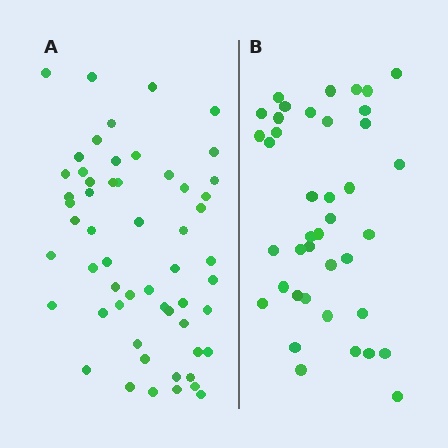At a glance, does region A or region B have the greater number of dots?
Region A (the left region) has more dots.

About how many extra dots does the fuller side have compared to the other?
Region A has approximately 15 more dots than region B.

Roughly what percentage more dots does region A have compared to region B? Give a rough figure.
About 40% more.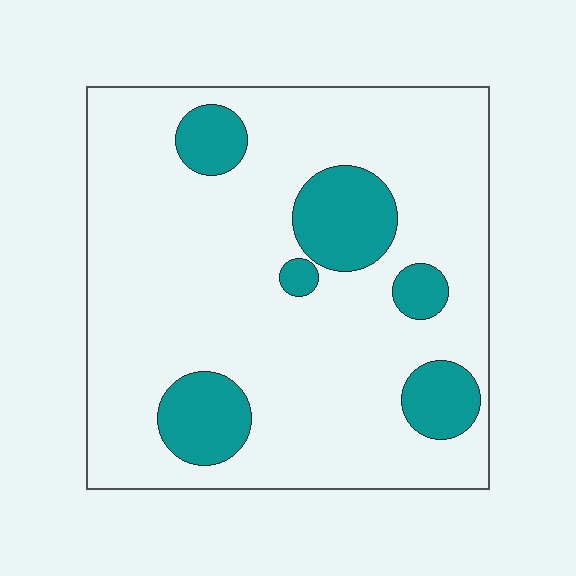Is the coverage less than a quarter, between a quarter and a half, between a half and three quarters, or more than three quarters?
Less than a quarter.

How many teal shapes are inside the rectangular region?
6.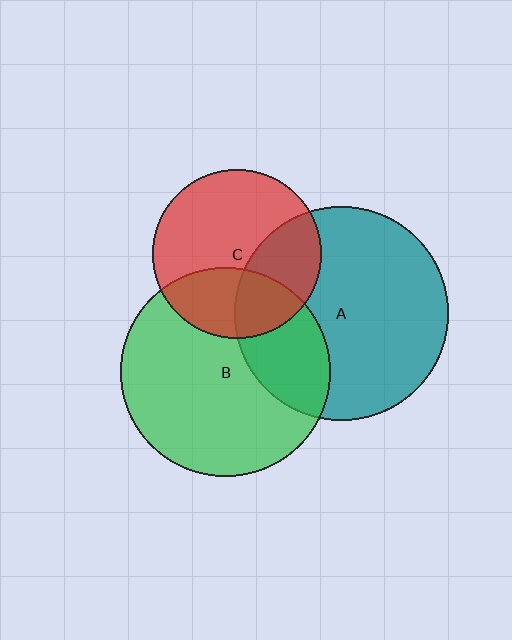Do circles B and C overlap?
Yes.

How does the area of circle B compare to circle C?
Approximately 1.5 times.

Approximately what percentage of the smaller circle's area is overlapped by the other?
Approximately 30%.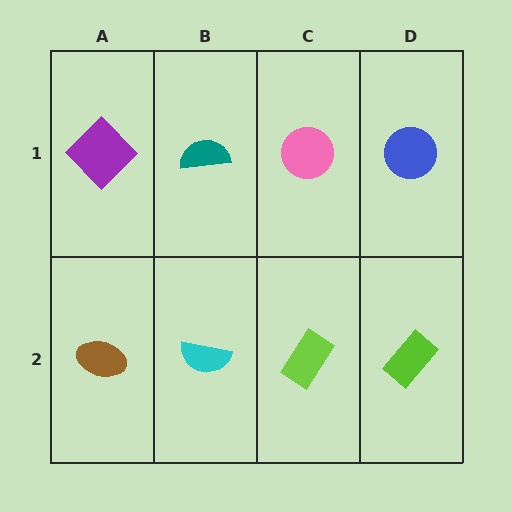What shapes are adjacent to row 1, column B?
A cyan semicircle (row 2, column B), a purple diamond (row 1, column A), a pink circle (row 1, column C).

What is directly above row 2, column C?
A pink circle.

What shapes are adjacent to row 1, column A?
A brown ellipse (row 2, column A), a teal semicircle (row 1, column B).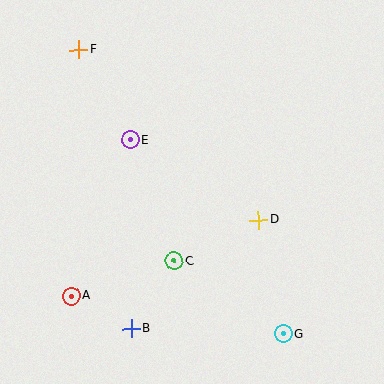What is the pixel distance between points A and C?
The distance between A and C is 108 pixels.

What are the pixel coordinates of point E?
Point E is at (130, 140).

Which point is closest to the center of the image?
Point C at (174, 261) is closest to the center.